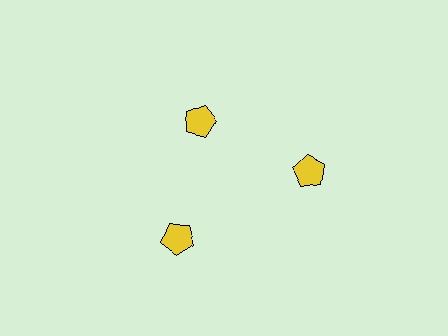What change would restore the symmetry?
The symmetry would be restored by moving it outward, back onto the ring so that all 3 pentagons sit at equal angles and equal distance from the center.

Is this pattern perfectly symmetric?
No. The 3 yellow pentagons are arranged in a ring, but one element near the 11 o'clock position is pulled inward toward the center, breaking the 3-fold rotational symmetry.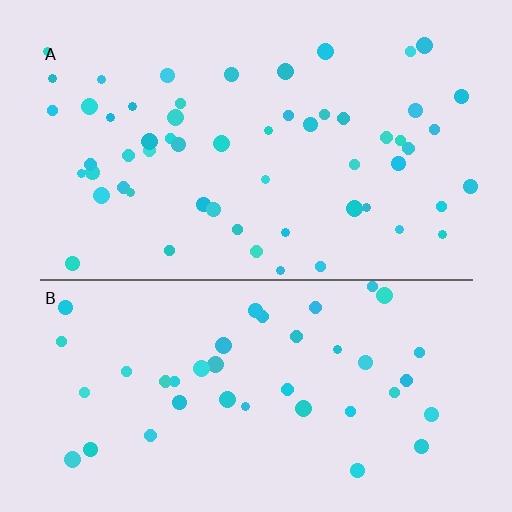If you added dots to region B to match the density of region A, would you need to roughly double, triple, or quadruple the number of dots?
Approximately double.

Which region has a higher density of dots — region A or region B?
A (the top).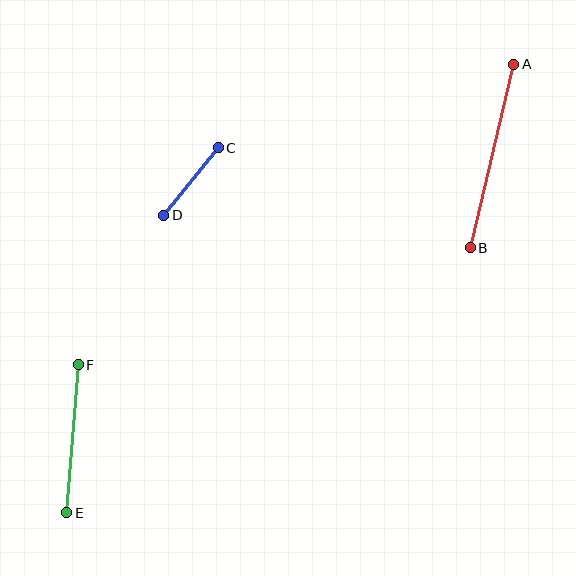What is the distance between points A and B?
The distance is approximately 188 pixels.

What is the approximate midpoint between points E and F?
The midpoint is at approximately (72, 439) pixels.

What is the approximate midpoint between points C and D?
The midpoint is at approximately (191, 182) pixels.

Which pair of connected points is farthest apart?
Points A and B are farthest apart.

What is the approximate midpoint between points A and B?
The midpoint is at approximately (492, 156) pixels.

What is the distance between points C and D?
The distance is approximately 87 pixels.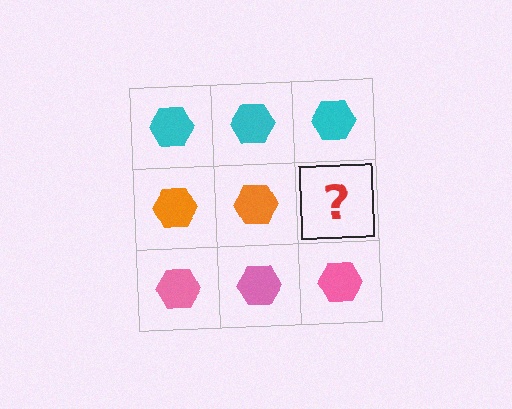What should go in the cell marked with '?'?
The missing cell should contain an orange hexagon.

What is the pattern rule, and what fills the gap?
The rule is that each row has a consistent color. The gap should be filled with an orange hexagon.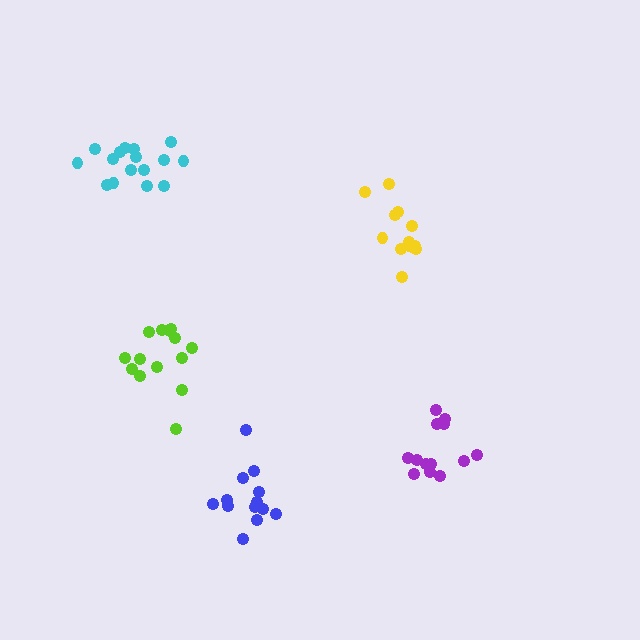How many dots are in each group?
Group 1: 15 dots, Group 2: 14 dots, Group 3: 13 dots, Group 4: 16 dots, Group 5: 13 dots (71 total).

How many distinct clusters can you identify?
There are 5 distinct clusters.